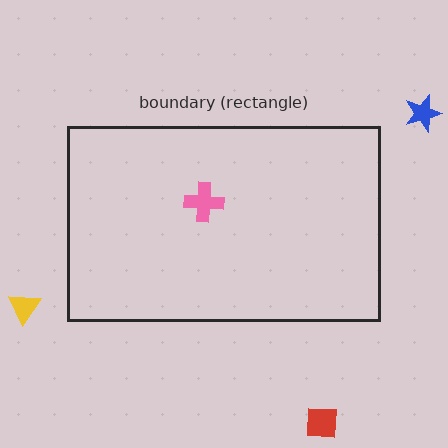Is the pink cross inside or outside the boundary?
Inside.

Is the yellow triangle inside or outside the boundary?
Outside.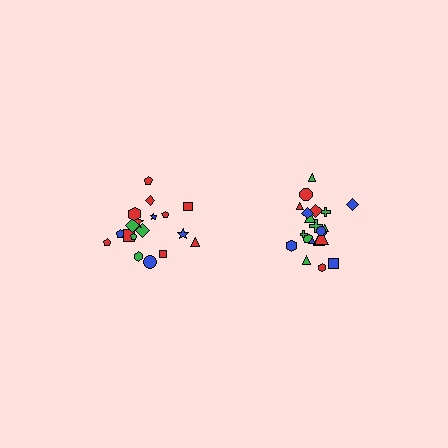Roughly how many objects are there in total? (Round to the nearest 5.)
Roughly 40 objects in total.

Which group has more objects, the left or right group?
The right group.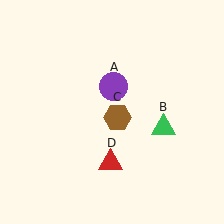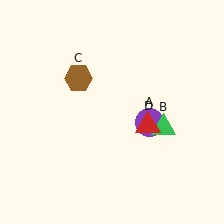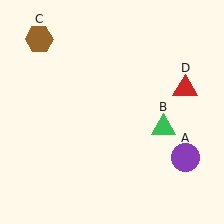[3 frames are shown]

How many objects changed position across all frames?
3 objects changed position: purple circle (object A), brown hexagon (object C), red triangle (object D).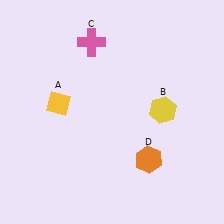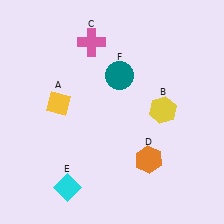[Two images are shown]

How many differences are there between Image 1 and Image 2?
There are 2 differences between the two images.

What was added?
A cyan diamond (E), a teal circle (F) were added in Image 2.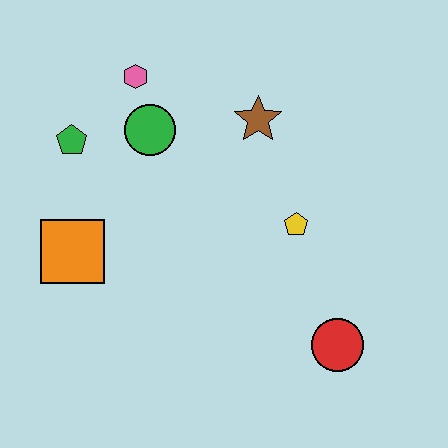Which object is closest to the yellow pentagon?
The brown star is closest to the yellow pentagon.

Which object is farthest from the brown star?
The red circle is farthest from the brown star.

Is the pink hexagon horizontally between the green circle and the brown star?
No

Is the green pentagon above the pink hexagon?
No